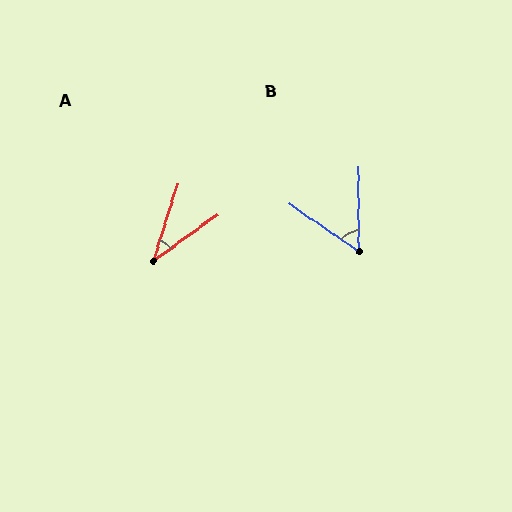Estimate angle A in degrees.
Approximately 37 degrees.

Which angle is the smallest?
A, at approximately 37 degrees.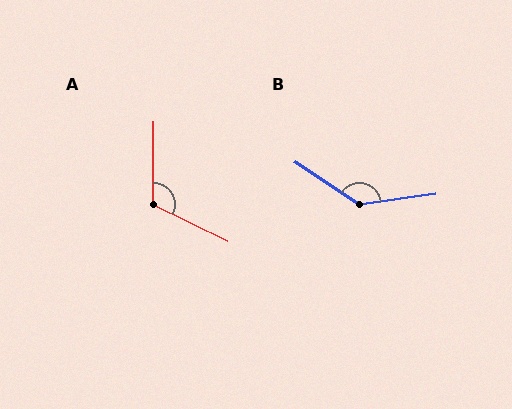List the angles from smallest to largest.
A (115°), B (138°).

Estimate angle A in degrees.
Approximately 115 degrees.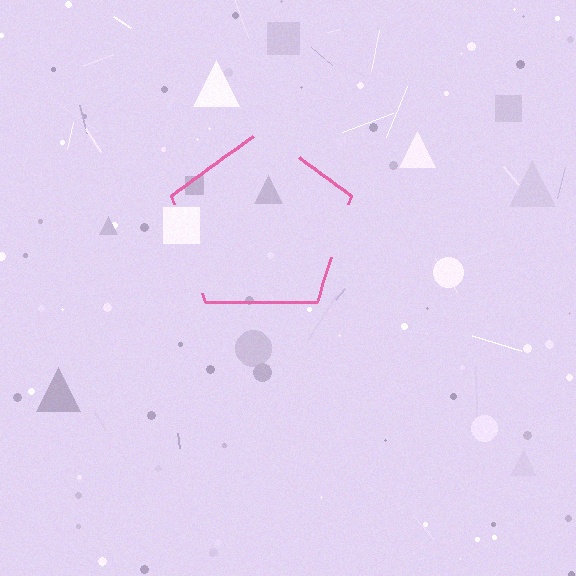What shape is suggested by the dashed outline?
The dashed outline suggests a pentagon.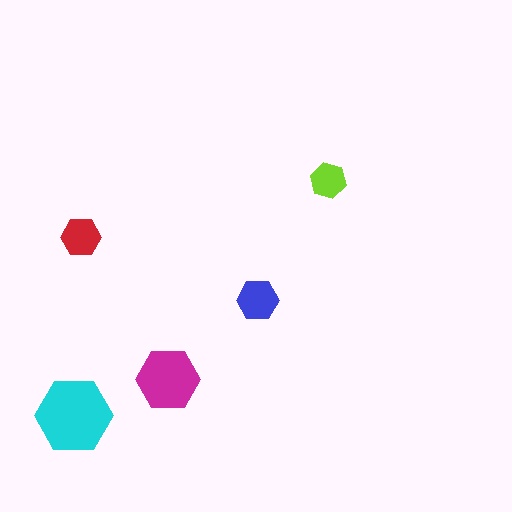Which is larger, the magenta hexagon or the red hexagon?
The magenta one.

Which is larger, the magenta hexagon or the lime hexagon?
The magenta one.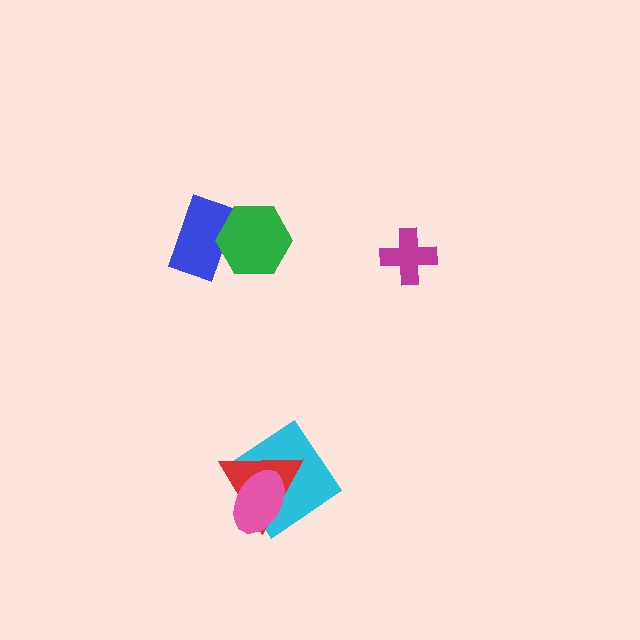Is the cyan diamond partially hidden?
Yes, it is partially covered by another shape.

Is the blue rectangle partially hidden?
Yes, it is partially covered by another shape.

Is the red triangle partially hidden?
Yes, it is partially covered by another shape.